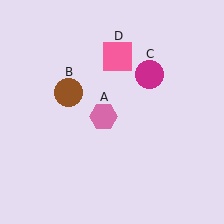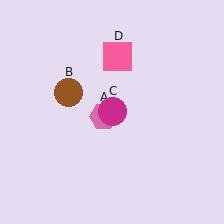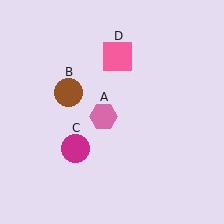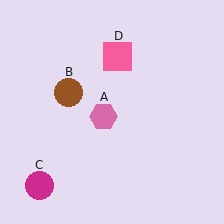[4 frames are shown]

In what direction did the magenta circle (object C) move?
The magenta circle (object C) moved down and to the left.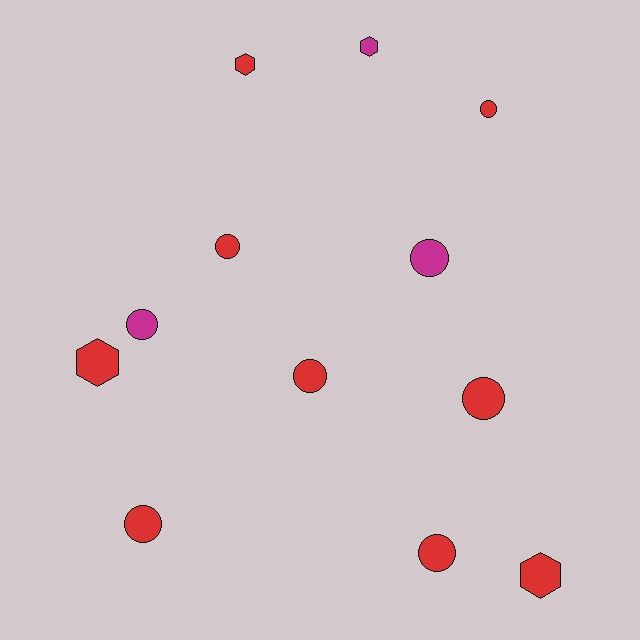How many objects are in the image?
There are 12 objects.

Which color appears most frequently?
Red, with 9 objects.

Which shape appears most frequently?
Circle, with 8 objects.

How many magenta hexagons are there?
There is 1 magenta hexagon.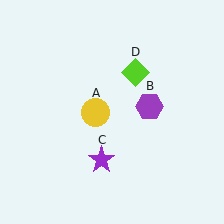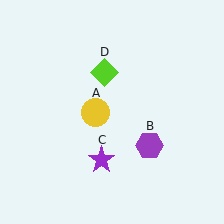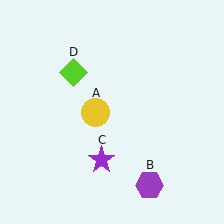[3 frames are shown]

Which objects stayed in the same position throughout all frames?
Yellow circle (object A) and purple star (object C) remained stationary.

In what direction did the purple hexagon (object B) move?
The purple hexagon (object B) moved down.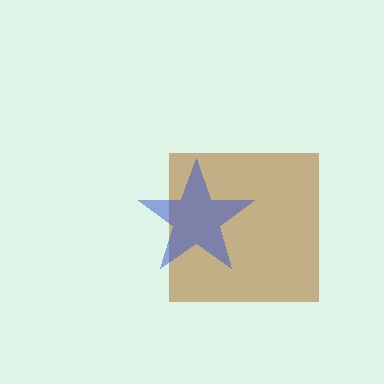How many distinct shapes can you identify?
There are 2 distinct shapes: a brown square, a blue star.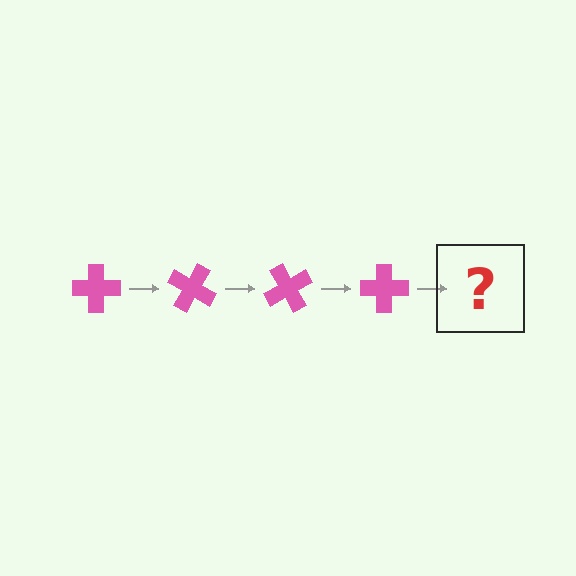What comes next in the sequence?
The next element should be a pink cross rotated 120 degrees.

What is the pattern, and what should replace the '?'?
The pattern is that the cross rotates 30 degrees each step. The '?' should be a pink cross rotated 120 degrees.